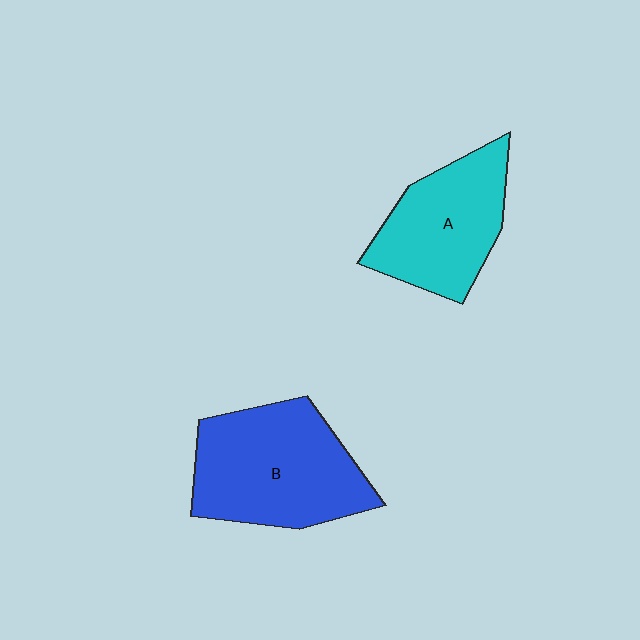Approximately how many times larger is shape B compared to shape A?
Approximately 1.3 times.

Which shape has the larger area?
Shape B (blue).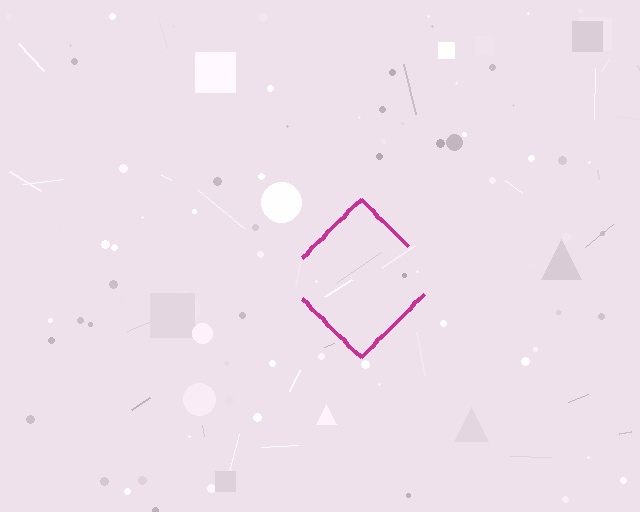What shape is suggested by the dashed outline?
The dashed outline suggests a diamond.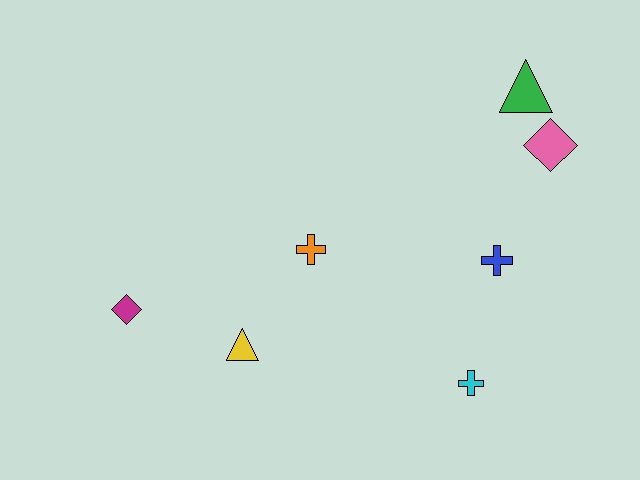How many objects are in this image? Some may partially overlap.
There are 7 objects.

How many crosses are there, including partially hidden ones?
There are 3 crosses.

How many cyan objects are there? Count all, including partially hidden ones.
There is 1 cyan object.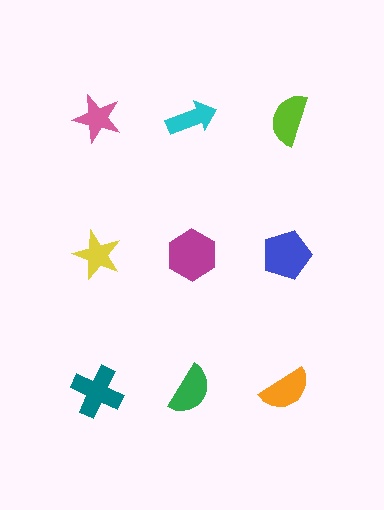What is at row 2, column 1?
A yellow star.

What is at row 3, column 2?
A green semicircle.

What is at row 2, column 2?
A magenta hexagon.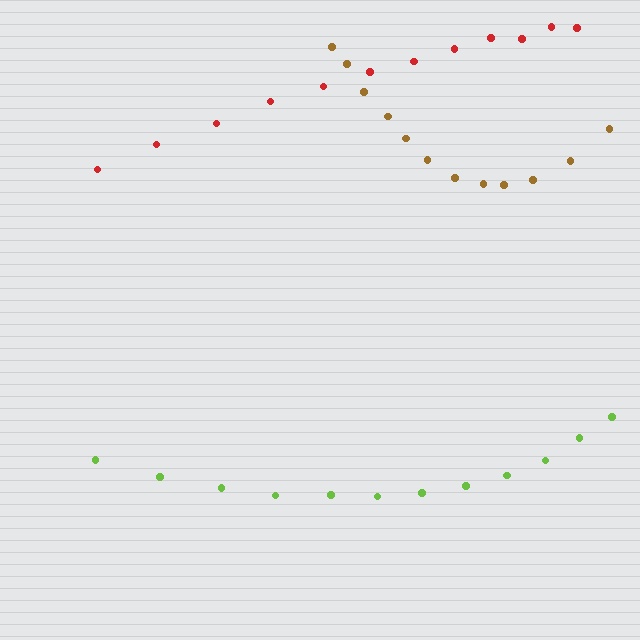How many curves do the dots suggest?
There are 3 distinct paths.